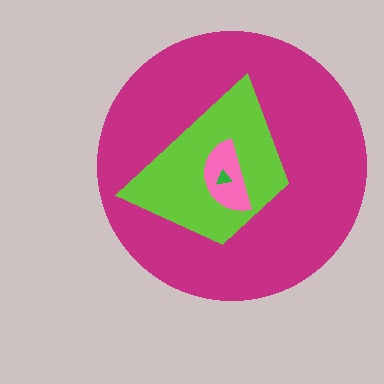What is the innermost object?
The green triangle.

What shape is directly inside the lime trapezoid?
The pink semicircle.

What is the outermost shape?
The magenta circle.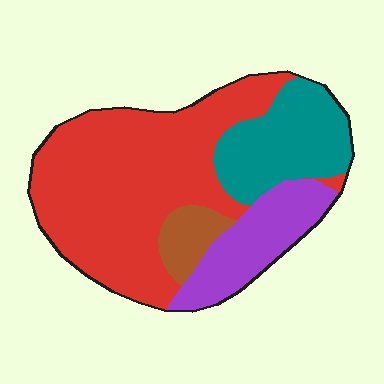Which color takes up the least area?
Brown, at roughly 5%.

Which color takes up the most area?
Red, at roughly 55%.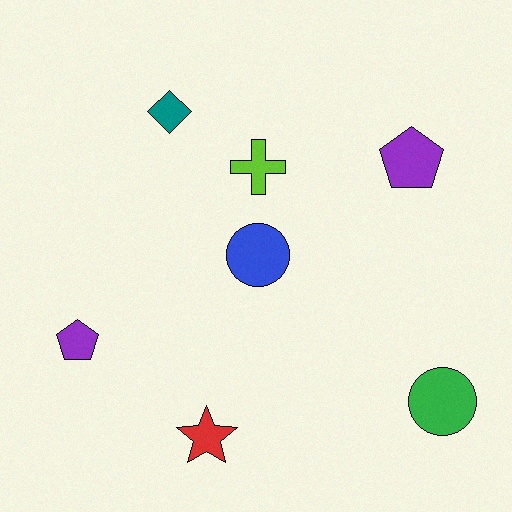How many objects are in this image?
There are 7 objects.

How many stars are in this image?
There is 1 star.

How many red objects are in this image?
There is 1 red object.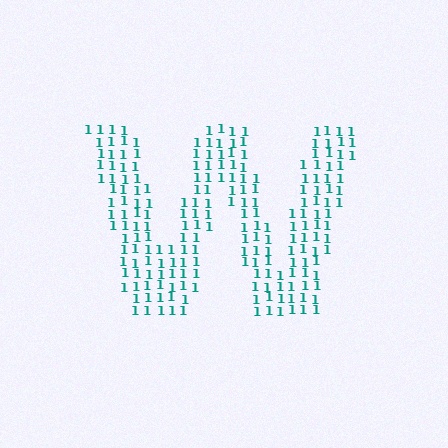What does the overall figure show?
The overall figure shows the letter W.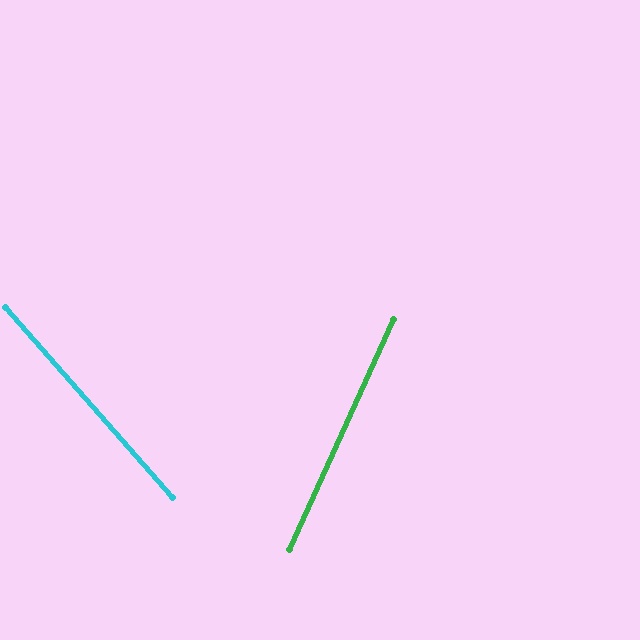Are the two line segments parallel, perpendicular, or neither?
Neither parallel nor perpendicular — they differ by about 66°.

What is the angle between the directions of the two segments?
Approximately 66 degrees.